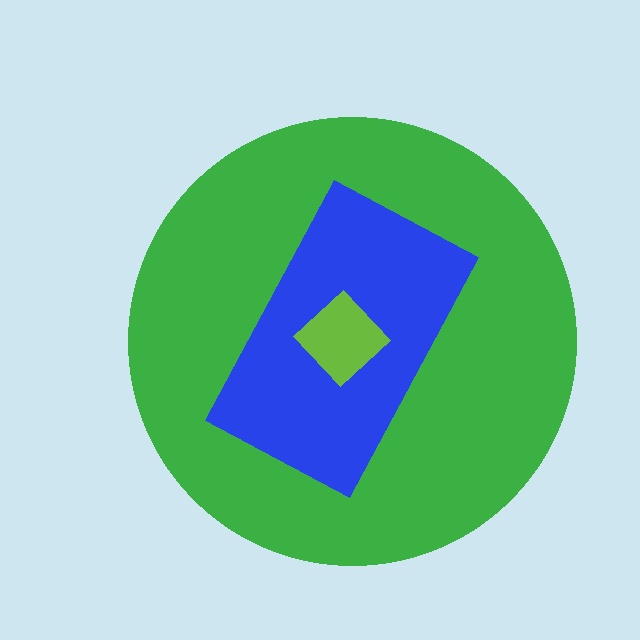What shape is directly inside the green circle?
The blue rectangle.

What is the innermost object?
The lime diamond.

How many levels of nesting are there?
3.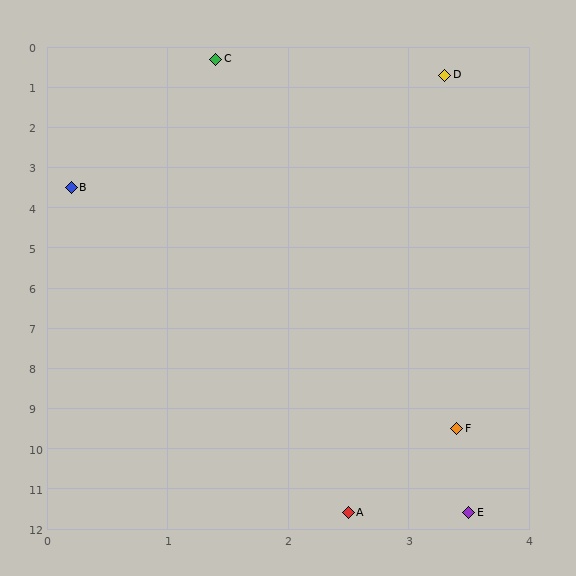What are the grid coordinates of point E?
Point E is at approximately (3.5, 11.6).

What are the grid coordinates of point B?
Point B is at approximately (0.2, 3.5).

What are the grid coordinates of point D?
Point D is at approximately (3.3, 0.7).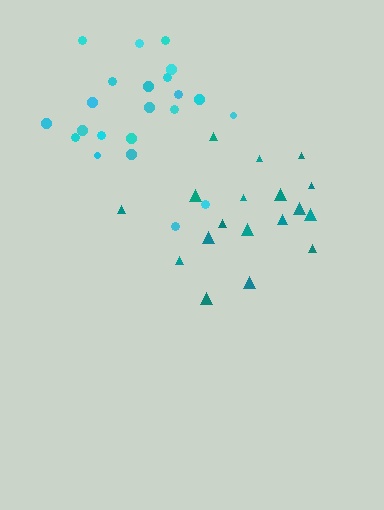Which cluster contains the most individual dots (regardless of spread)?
Cyan (22).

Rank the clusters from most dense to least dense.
cyan, teal.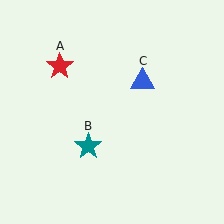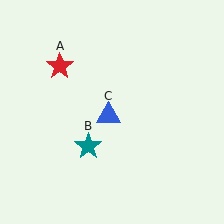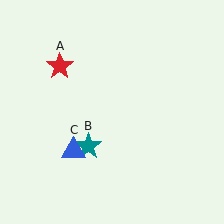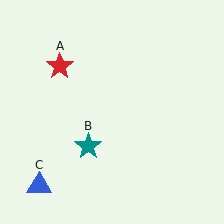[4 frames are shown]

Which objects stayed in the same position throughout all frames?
Red star (object A) and teal star (object B) remained stationary.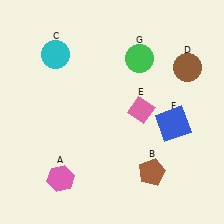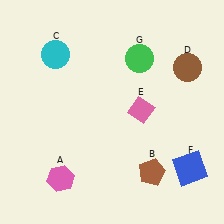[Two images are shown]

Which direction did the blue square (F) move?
The blue square (F) moved down.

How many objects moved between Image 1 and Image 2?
1 object moved between the two images.